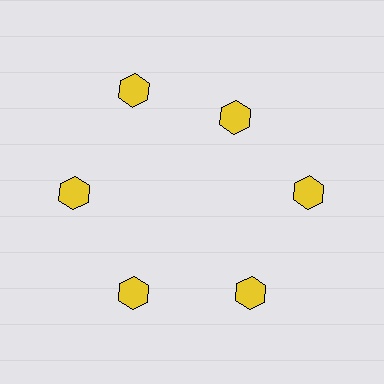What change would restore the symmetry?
The symmetry would be restored by moving it outward, back onto the ring so that all 6 hexagons sit at equal angles and equal distance from the center.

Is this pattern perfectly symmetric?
No. The 6 yellow hexagons are arranged in a ring, but one element near the 1 o'clock position is pulled inward toward the center, breaking the 6-fold rotational symmetry.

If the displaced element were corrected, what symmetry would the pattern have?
It would have 6-fold rotational symmetry — the pattern would map onto itself every 60 degrees.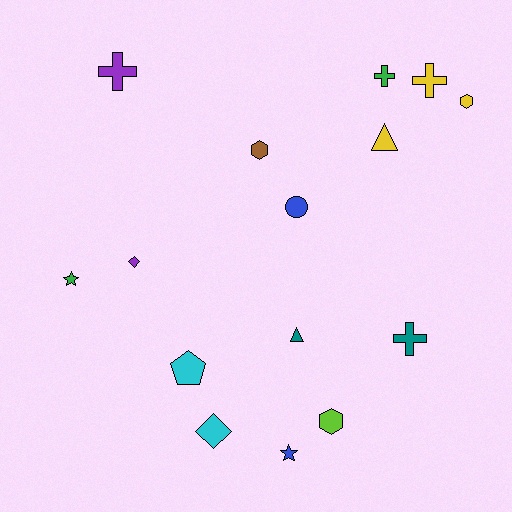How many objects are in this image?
There are 15 objects.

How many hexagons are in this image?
There are 3 hexagons.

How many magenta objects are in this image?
There are no magenta objects.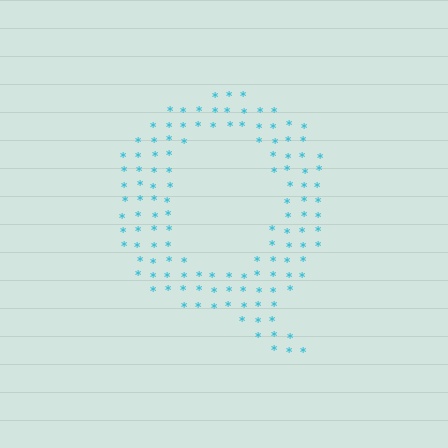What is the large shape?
The large shape is the letter Q.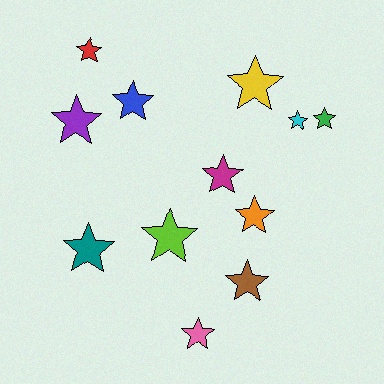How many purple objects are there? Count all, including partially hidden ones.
There is 1 purple object.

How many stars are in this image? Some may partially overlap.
There are 12 stars.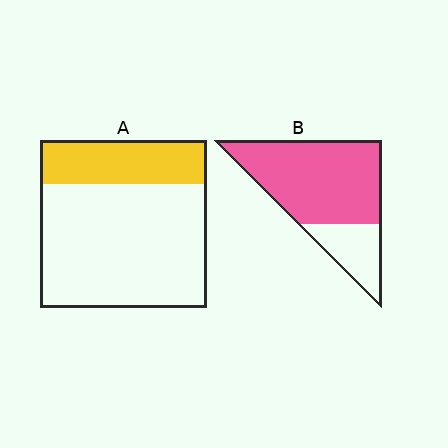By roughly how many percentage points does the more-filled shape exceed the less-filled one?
By roughly 50 percentage points (B over A).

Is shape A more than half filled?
No.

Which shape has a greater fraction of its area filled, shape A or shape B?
Shape B.